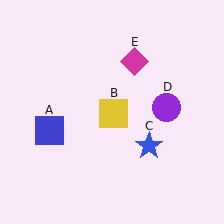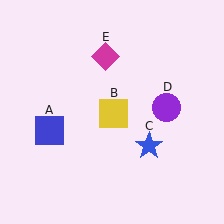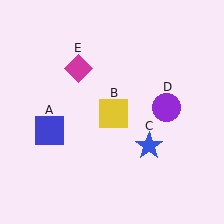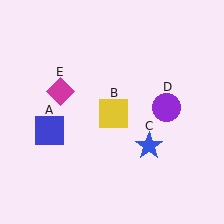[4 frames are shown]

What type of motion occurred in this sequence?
The magenta diamond (object E) rotated counterclockwise around the center of the scene.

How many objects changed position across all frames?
1 object changed position: magenta diamond (object E).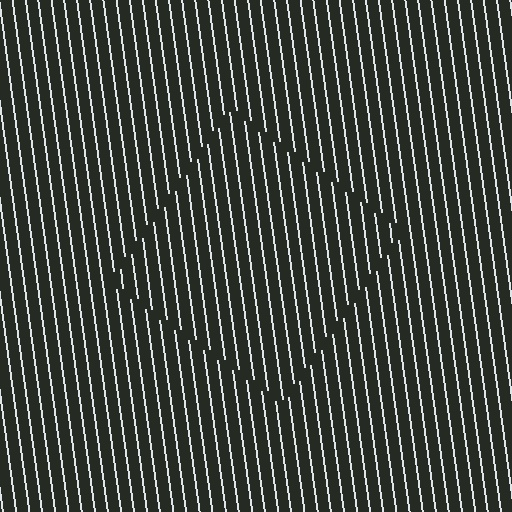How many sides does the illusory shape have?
4 sides — the line-ends trace a square.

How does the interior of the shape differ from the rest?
The interior of the shape contains the same grating, shifted by half a period — the contour is defined by the phase discontinuity where line-ends from the inner and outer gratings abut.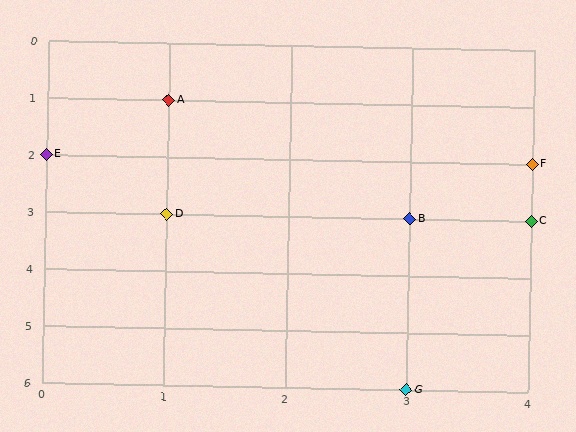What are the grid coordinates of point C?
Point C is at grid coordinates (4, 3).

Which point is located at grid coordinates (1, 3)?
Point D is at (1, 3).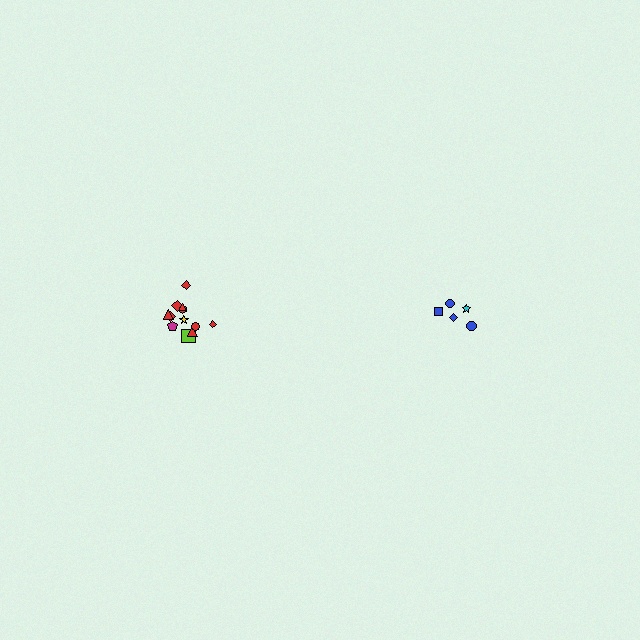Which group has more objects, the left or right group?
The left group.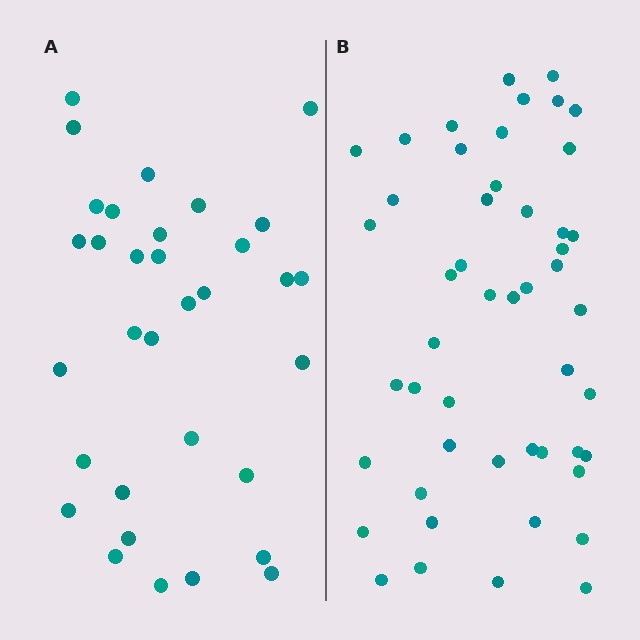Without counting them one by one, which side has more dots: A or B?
Region B (the right region) has more dots.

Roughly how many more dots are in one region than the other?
Region B has approximately 15 more dots than region A.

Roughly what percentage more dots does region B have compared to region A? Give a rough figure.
About 50% more.